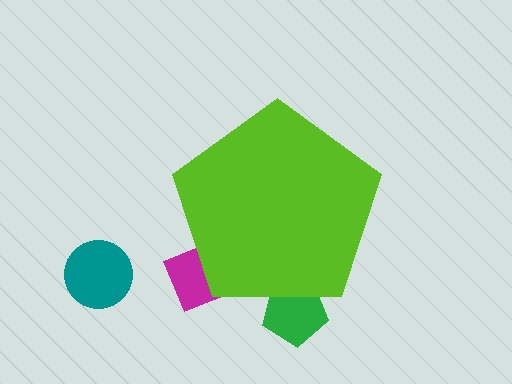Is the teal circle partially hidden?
No, the teal circle is fully visible.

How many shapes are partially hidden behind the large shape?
2 shapes are partially hidden.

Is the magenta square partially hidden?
Yes, the magenta square is partially hidden behind the lime pentagon.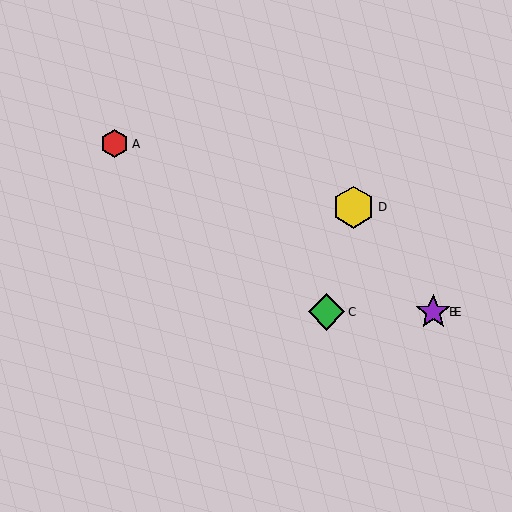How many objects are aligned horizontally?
3 objects (B, C, E) are aligned horizontally.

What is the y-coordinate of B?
Object B is at y≈312.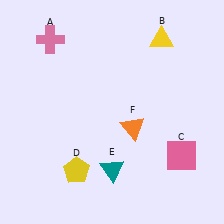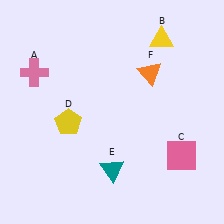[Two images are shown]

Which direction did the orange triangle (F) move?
The orange triangle (F) moved up.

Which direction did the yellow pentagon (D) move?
The yellow pentagon (D) moved up.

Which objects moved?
The objects that moved are: the pink cross (A), the yellow pentagon (D), the orange triangle (F).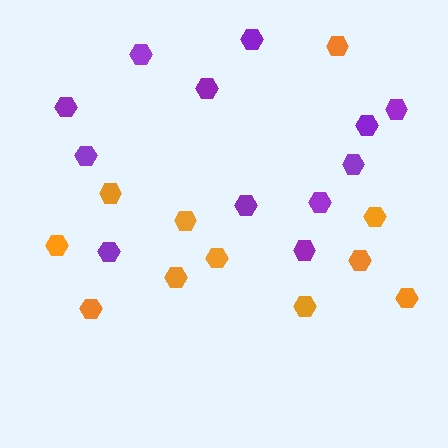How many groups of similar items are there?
There are 2 groups: one group of orange hexagons (11) and one group of purple hexagons (12).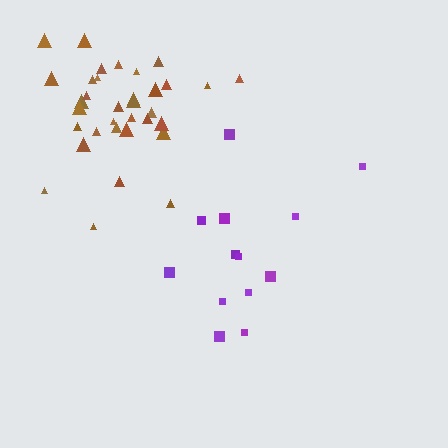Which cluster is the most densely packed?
Brown.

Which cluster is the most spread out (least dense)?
Purple.